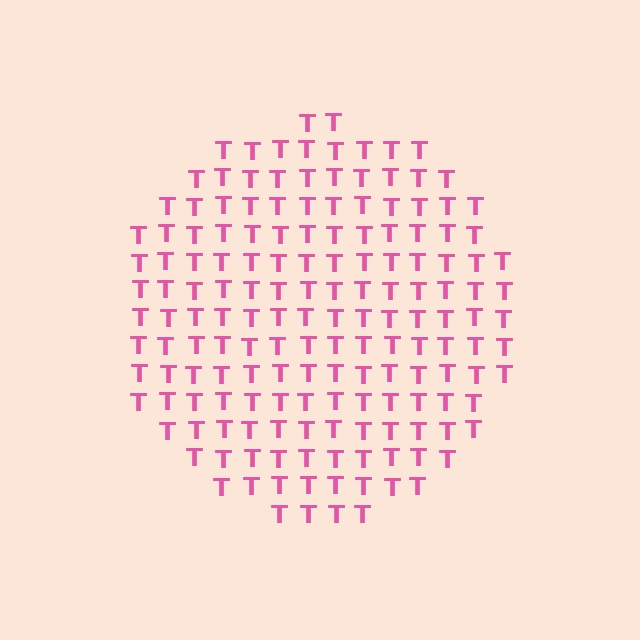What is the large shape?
The large shape is a circle.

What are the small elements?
The small elements are letter T's.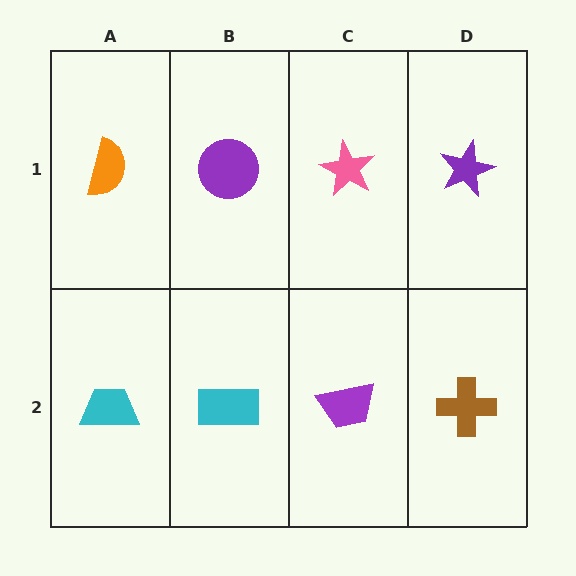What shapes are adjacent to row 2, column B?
A purple circle (row 1, column B), a cyan trapezoid (row 2, column A), a purple trapezoid (row 2, column C).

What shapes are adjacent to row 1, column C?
A purple trapezoid (row 2, column C), a purple circle (row 1, column B), a purple star (row 1, column D).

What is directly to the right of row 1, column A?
A purple circle.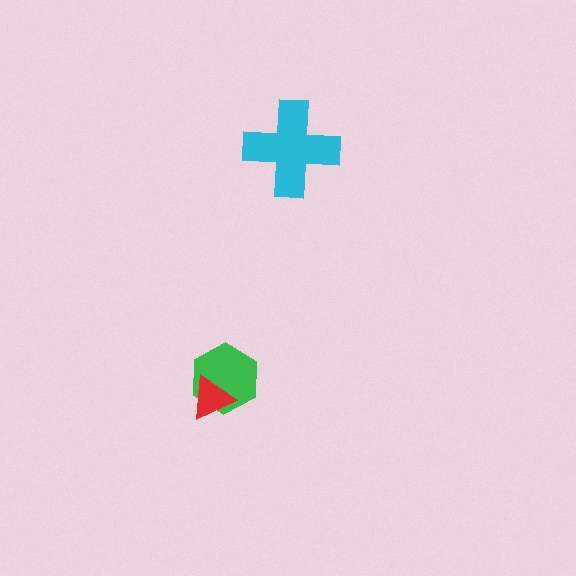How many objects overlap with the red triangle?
1 object overlaps with the red triangle.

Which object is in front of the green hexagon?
The red triangle is in front of the green hexagon.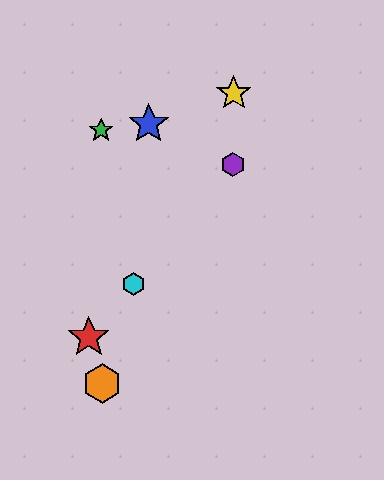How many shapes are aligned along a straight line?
3 shapes (the red star, the purple hexagon, the cyan hexagon) are aligned along a straight line.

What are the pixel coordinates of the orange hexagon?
The orange hexagon is at (102, 384).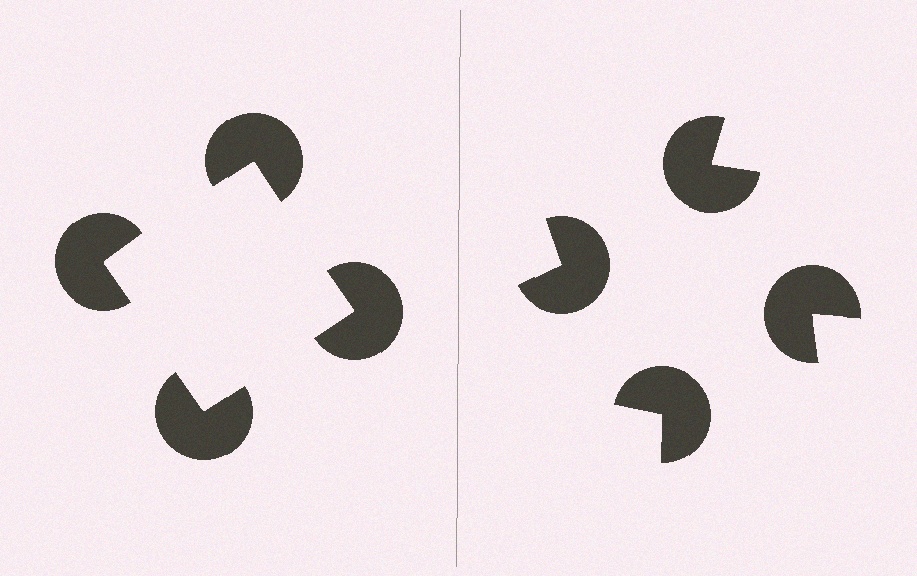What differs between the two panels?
The pac-man discs are positioned identically on both sides; only the wedge orientations differ. On the left they align to a square; on the right they are misaligned.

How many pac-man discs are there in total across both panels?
8 — 4 on each side.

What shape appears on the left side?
An illusory square.